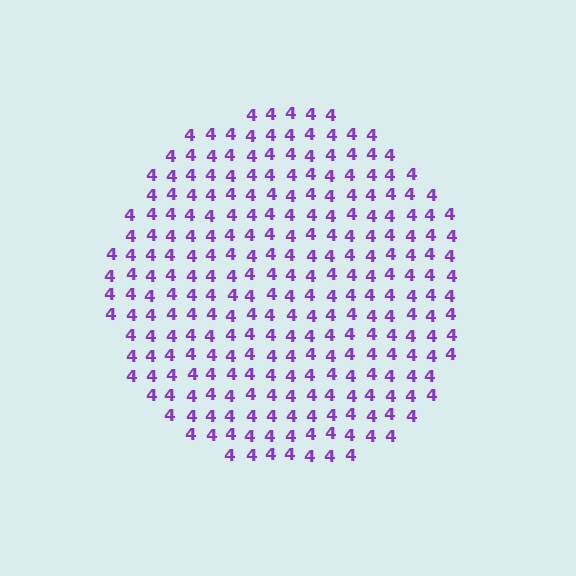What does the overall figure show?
The overall figure shows a circle.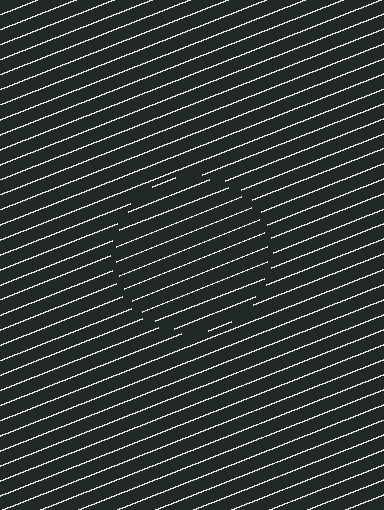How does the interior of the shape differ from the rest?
The interior of the shape contains the same grating, shifted by half a period — the contour is defined by the phase discontinuity where line-ends from the inner and outer gratings abut.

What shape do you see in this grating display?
An illusory circle. The interior of the shape contains the same grating, shifted by half a period — the contour is defined by the phase discontinuity where line-ends from the inner and outer gratings abut.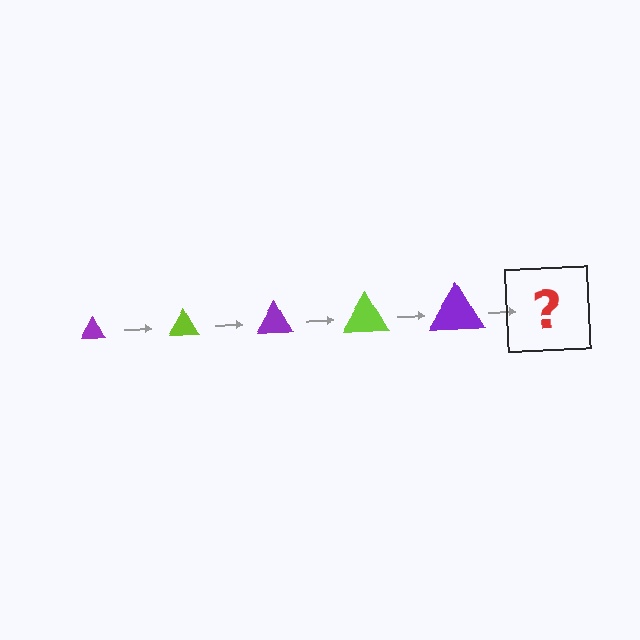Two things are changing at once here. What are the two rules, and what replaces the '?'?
The two rules are that the triangle grows larger each step and the color cycles through purple and lime. The '?' should be a lime triangle, larger than the previous one.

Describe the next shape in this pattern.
It should be a lime triangle, larger than the previous one.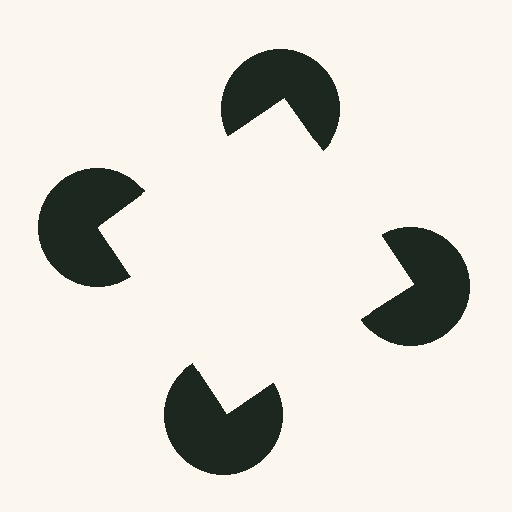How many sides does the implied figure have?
4 sides.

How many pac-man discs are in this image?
There are 4 — one at each vertex of the illusory square.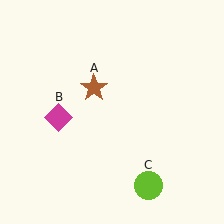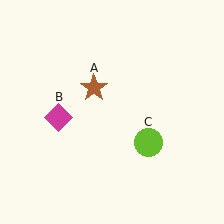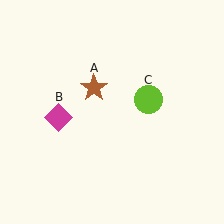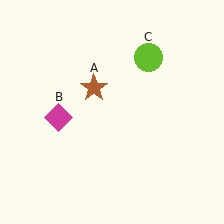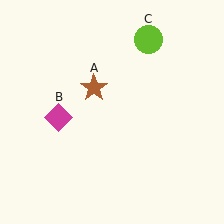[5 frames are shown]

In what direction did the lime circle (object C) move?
The lime circle (object C) moved up.